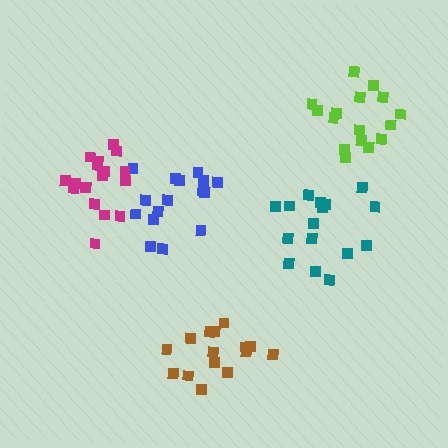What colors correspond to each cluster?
The clusters are colored: brown, lime, blue, teal, magenta.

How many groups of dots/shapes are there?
There are 5 groups.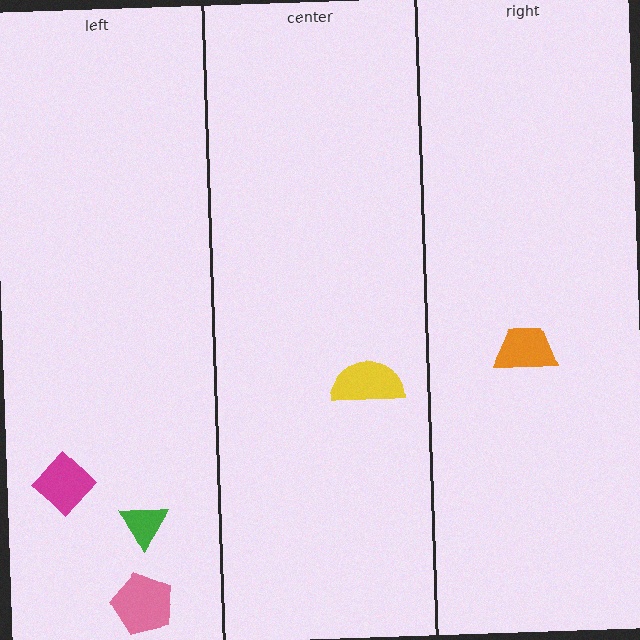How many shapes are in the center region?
1.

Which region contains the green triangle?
The left region.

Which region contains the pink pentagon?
The left region.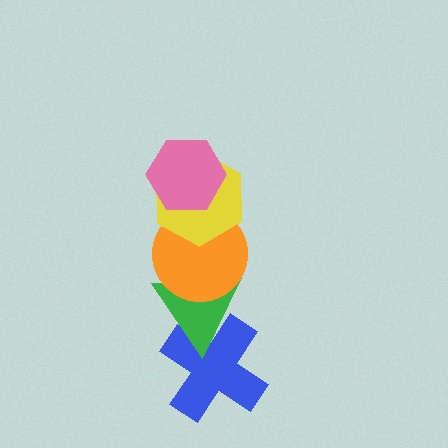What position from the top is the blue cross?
The blue cross is 5th from the top.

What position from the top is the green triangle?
The green triangle is 4th from the top.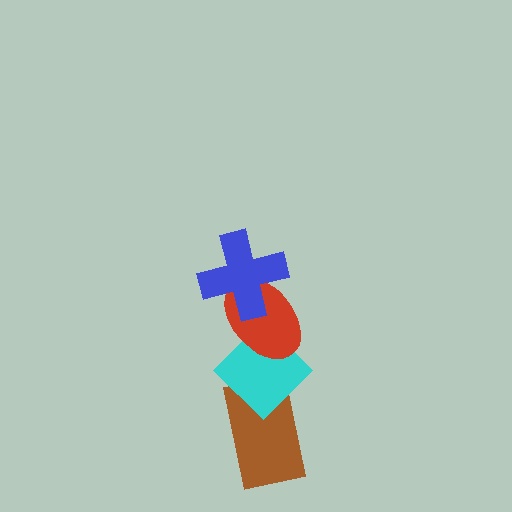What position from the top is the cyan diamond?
The cyan diamond is 3rd from the top.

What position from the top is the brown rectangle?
The brown rectangle is 4th from the top.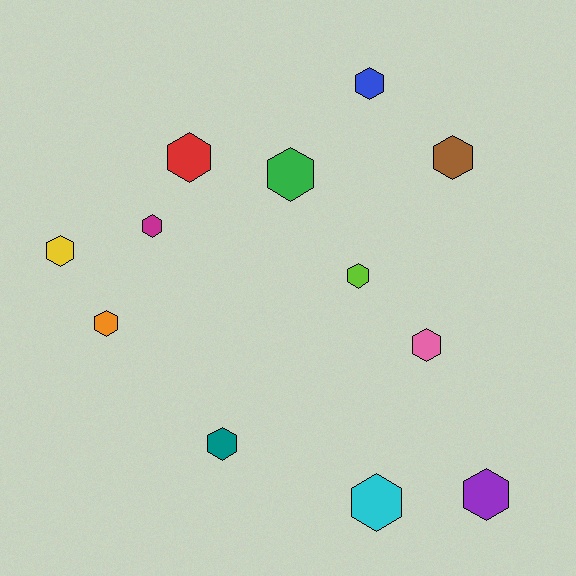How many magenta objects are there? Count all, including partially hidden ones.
There is 1 magenta object.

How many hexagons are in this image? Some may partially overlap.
There are 12 hexagons.